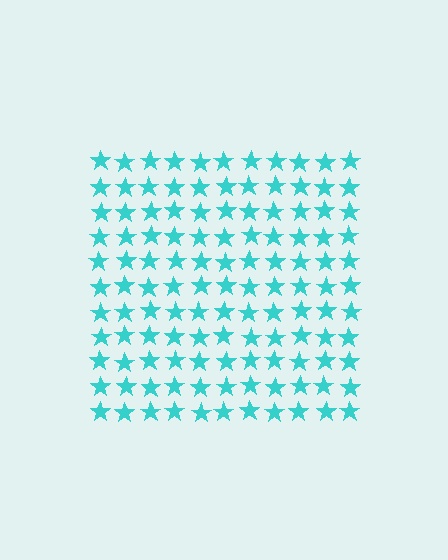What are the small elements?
The small elements are stars.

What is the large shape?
The large shape is a square.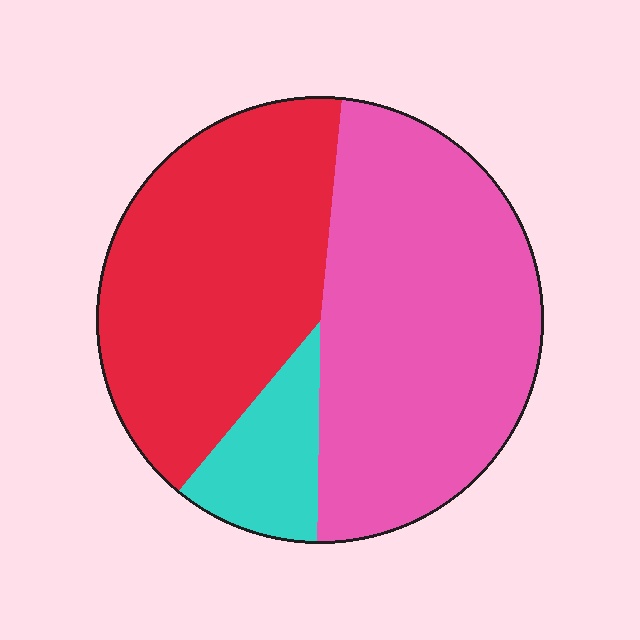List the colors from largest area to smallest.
From largest to smallest: pink, red, cyan.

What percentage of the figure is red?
Red covers roughly 40% of the figure.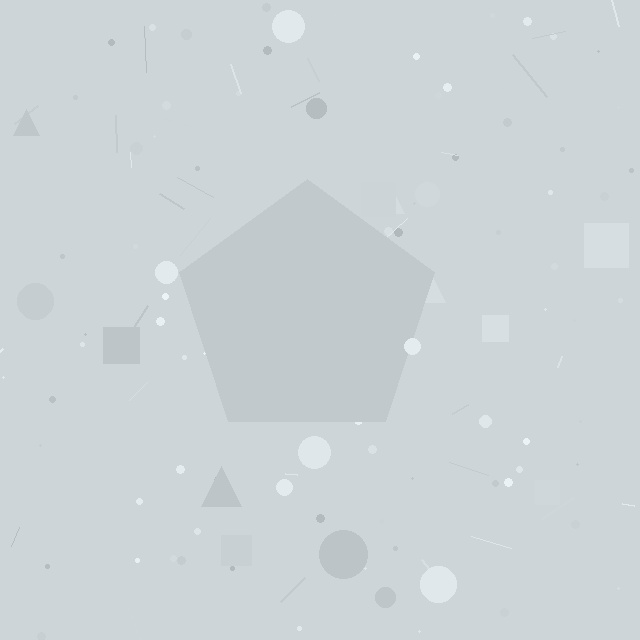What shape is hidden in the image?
A pentagon is hidden in the image.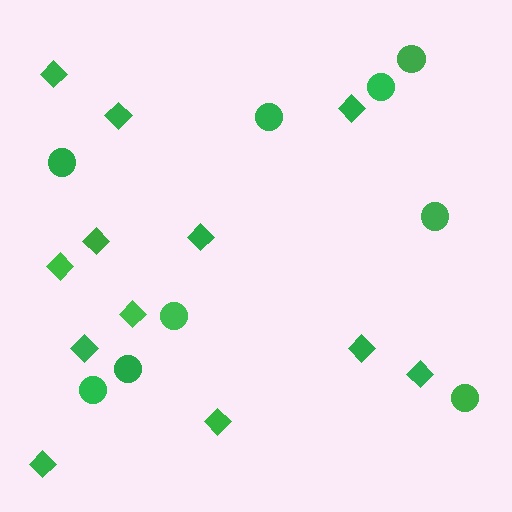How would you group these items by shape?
There are 2 groups: one group of diamonds (12) and one group of circles (9).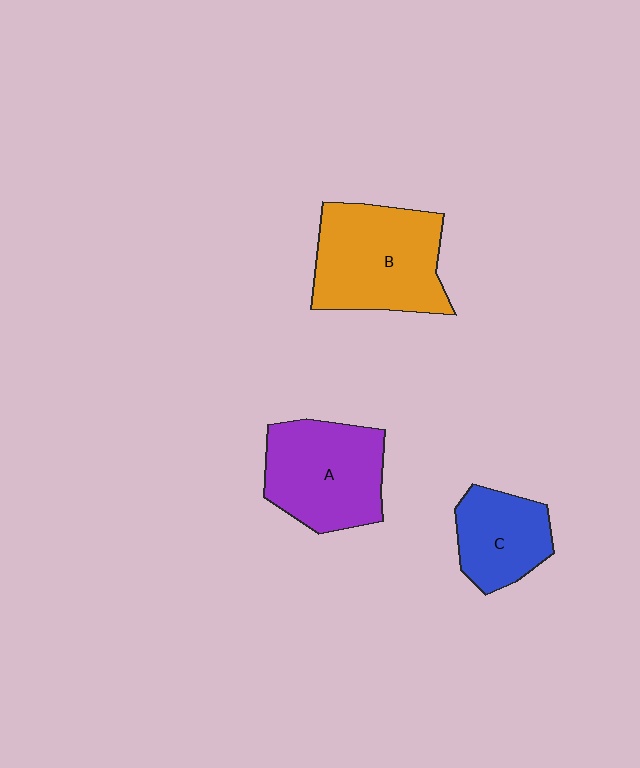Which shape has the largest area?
Shape B (orange).